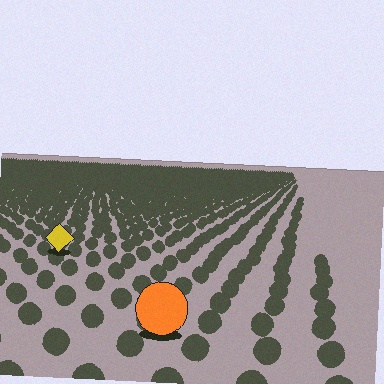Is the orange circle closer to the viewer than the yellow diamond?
Yes. The orange circle is closer — you can tell from the texture gradient: the ground texture is coarser near it.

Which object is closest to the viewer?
The orange circle is closest. The texture marks near it are larger and more spread out.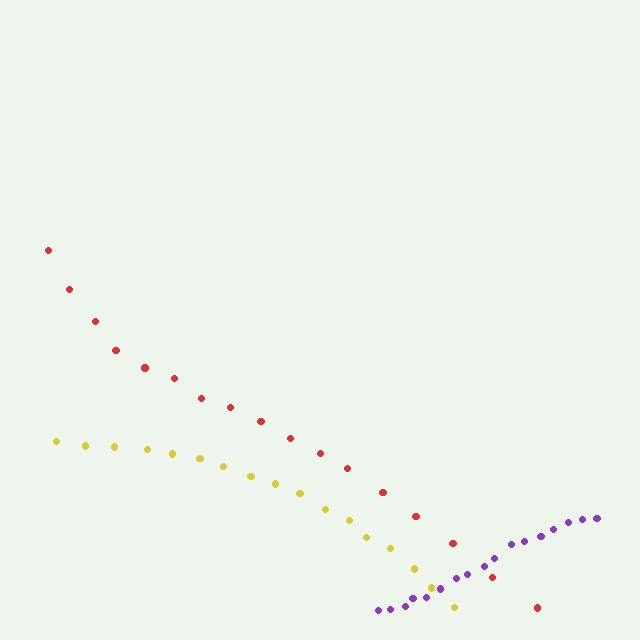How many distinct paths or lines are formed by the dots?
There are 3 distinct paths.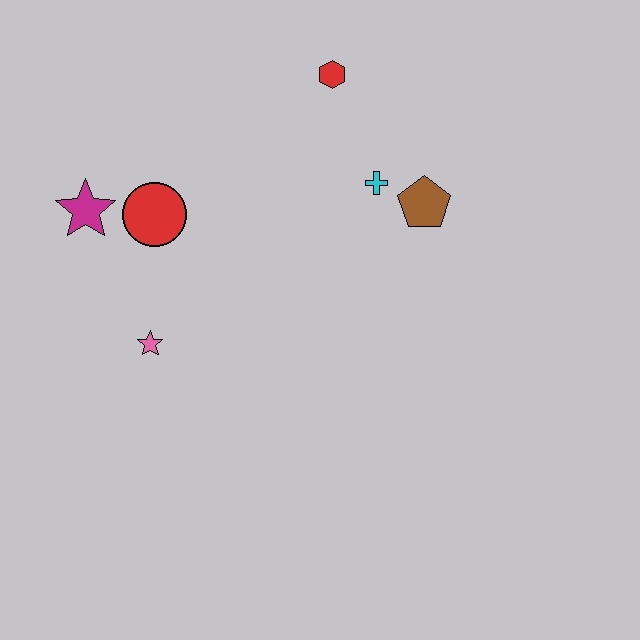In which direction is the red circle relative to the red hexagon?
The red circle is to the left of the red hexagon.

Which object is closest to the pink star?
The red circle is closest to the pink star.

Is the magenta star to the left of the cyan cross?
Yes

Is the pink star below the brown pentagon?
Yes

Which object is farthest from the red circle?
The brown pentagon is farthest from the red circle.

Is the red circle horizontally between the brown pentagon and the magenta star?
Yes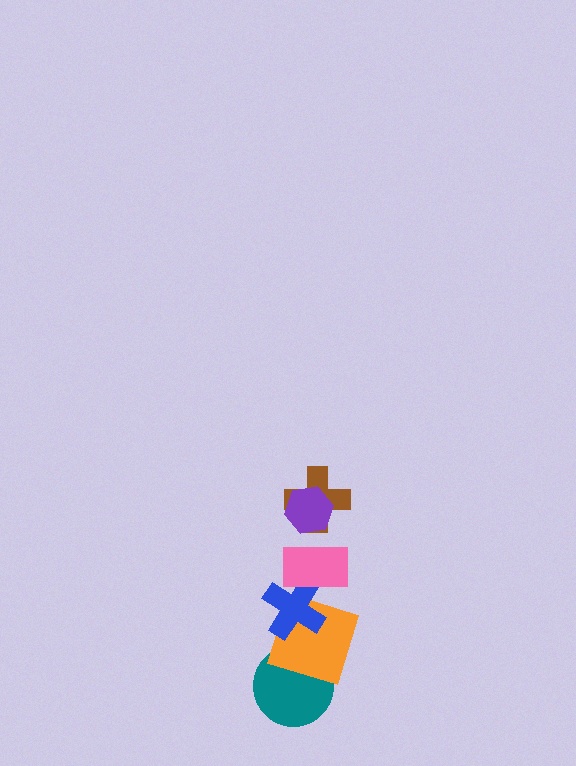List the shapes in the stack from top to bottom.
From top to bottom: the purple hexagon, the brown cross, the pink rectangle, the blue cross, the orange square, the teal circle.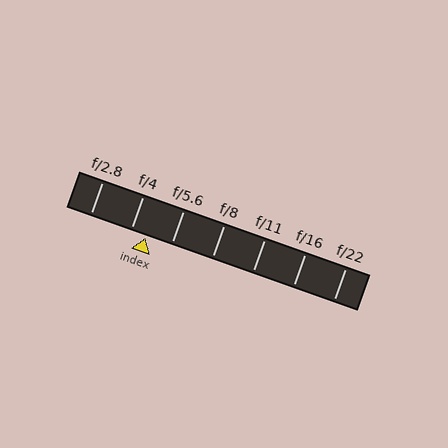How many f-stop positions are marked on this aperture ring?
There are 7 f-stop positions marked.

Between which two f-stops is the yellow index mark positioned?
The index mark is between f/4 and f/5.6.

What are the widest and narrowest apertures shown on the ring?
The widest aperture shown is f/2.8 and the narrowest is f/22.